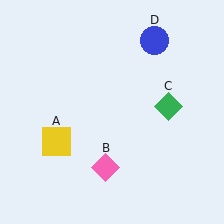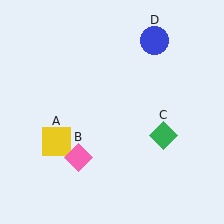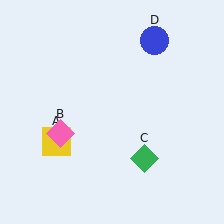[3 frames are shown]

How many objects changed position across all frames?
2 objects changed position: pink diamond (object B), green diamond (object C).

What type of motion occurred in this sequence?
The pink diamond (object B), green diamond (object C) rotated clockwise around the center of the scene.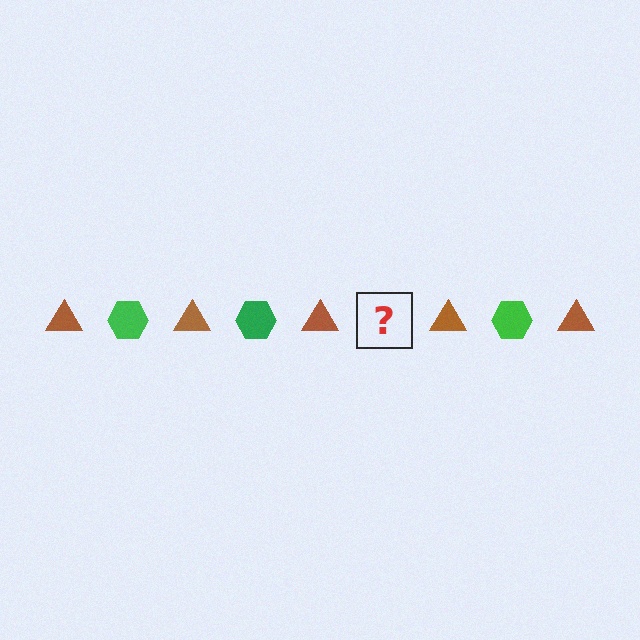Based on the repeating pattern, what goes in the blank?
The blank should be a green hexagon.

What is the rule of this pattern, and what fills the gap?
The rule is that the pattern alternates between brown triangle and green hexagon. The gap should be filled with a green hexagon.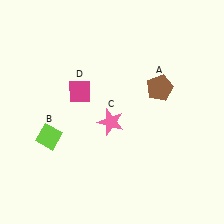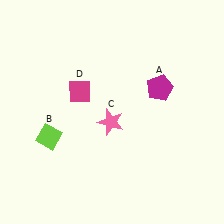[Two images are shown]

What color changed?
The pentagon (A) changed from brown in Image 1 to magenta in Image 2.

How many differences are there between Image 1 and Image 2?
There is 1 difference between the two images.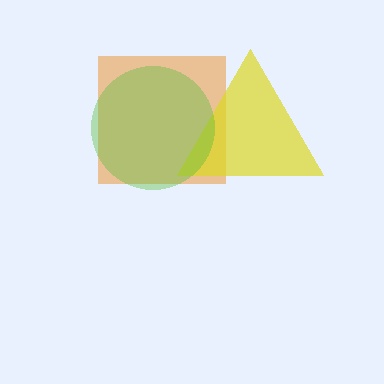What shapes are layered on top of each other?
The layered shapes are: an orange square, a yellow triangle, a lime circle.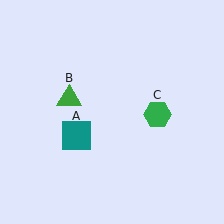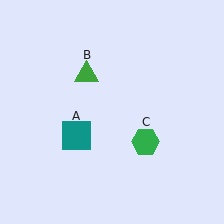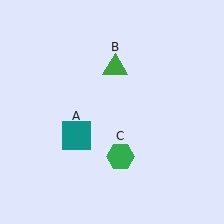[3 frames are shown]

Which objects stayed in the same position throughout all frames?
Teal square (object A) remained stationary.